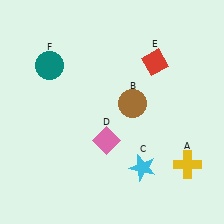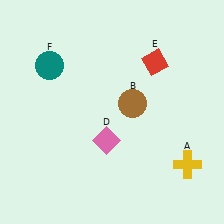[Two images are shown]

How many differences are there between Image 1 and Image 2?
There is 1 difference between the two images.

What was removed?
The cyan star (C) was removed in Image 2.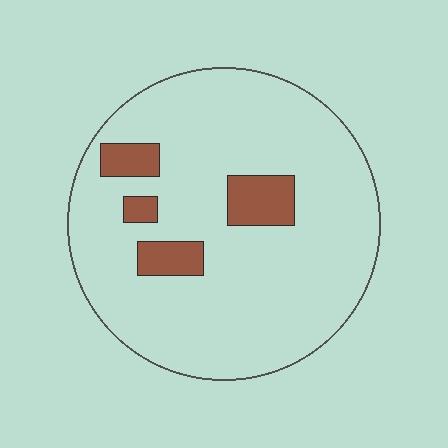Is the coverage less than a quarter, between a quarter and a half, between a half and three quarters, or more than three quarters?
Less than a quarter.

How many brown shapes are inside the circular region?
4.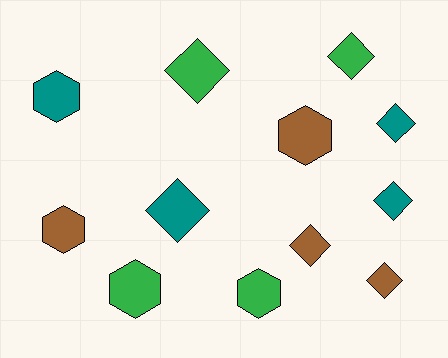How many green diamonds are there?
There are 2 green diamonds.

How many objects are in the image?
There are 12 objects.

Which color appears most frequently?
Green, with 4 objects.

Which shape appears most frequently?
Diamond, with 7 objects.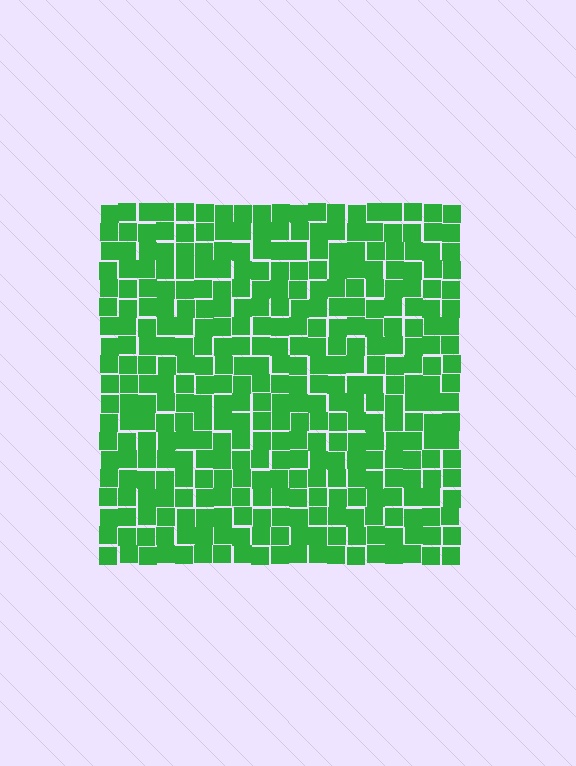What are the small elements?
The small elements are squares.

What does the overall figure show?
The overall figure shows a square.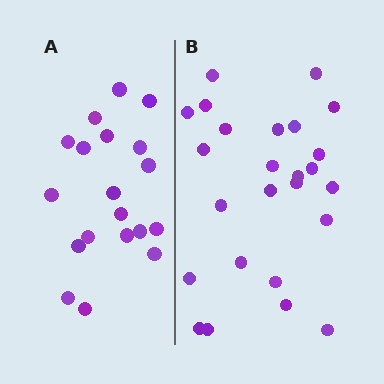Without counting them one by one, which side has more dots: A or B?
Region B (the right region) has more dots.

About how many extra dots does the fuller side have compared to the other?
Region B has about 6 more dots than region A.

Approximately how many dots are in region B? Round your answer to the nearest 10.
About 20 dots. (The exact count is 25, which rounds to 20.)